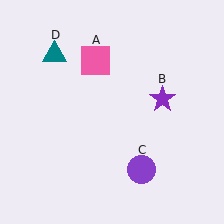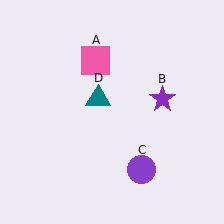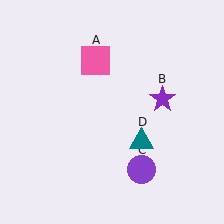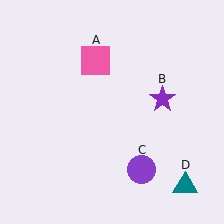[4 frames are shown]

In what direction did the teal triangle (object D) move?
The teal triangle (object D) moved down and to the right.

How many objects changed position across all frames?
1 object changed position: teal triangle (object D).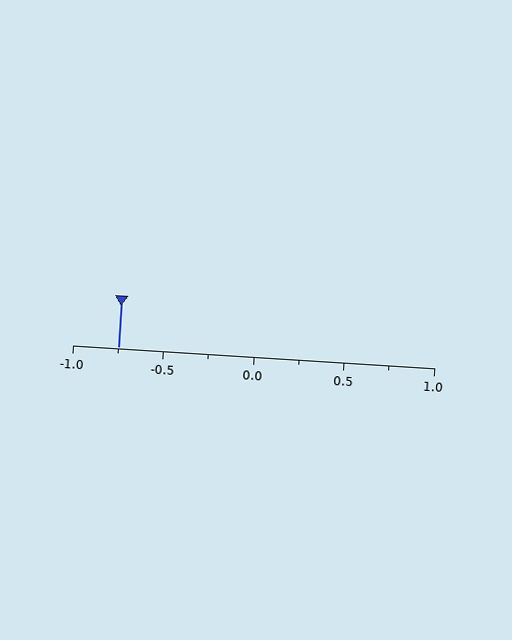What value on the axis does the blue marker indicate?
The marker indicates approximately -0.75.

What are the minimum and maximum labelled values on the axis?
The axis runs from -1.0 to 1.0.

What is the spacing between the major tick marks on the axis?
The major ticks are spaced 0.5 apart.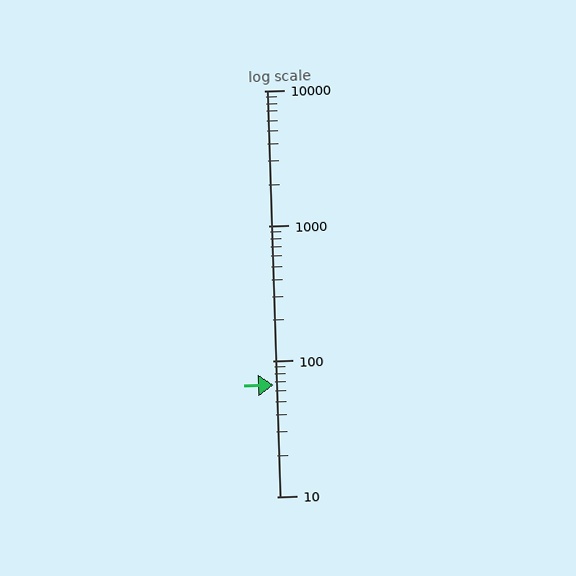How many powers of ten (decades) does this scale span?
The scale spans 3 decades, from 10 to 10000.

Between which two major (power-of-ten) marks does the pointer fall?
The pointer is between 10 and 100.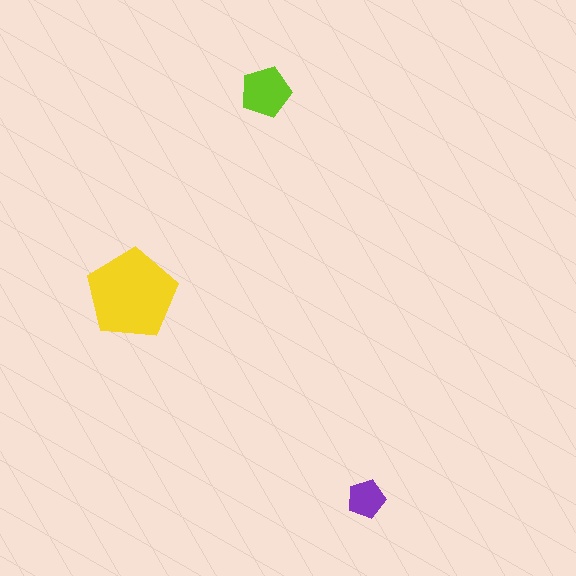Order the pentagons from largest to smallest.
the yellow one, the lime one, the purple one.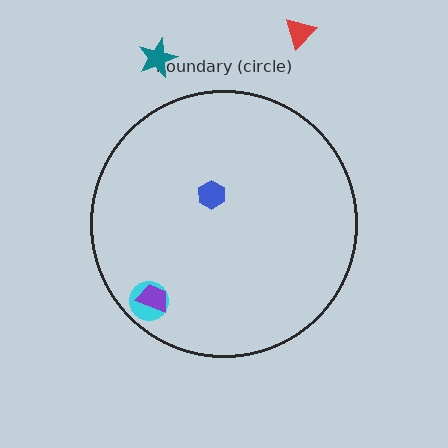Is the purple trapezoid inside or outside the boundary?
Inside.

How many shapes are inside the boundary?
3 inside, 2 outside.